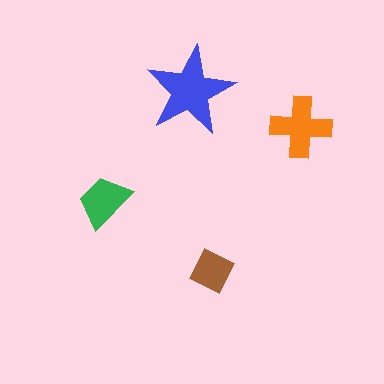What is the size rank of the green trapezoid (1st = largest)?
3rd.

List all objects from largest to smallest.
The blue star, the orange cross, the green trapezoid, the brown square.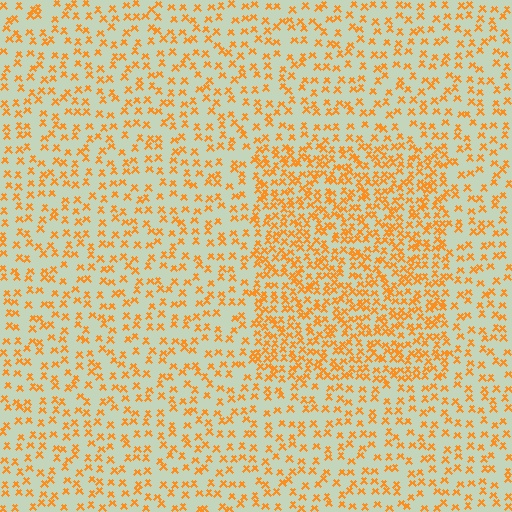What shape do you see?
I see a rectangle.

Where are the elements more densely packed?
The elements are more densely packed inside the rectangle boundary.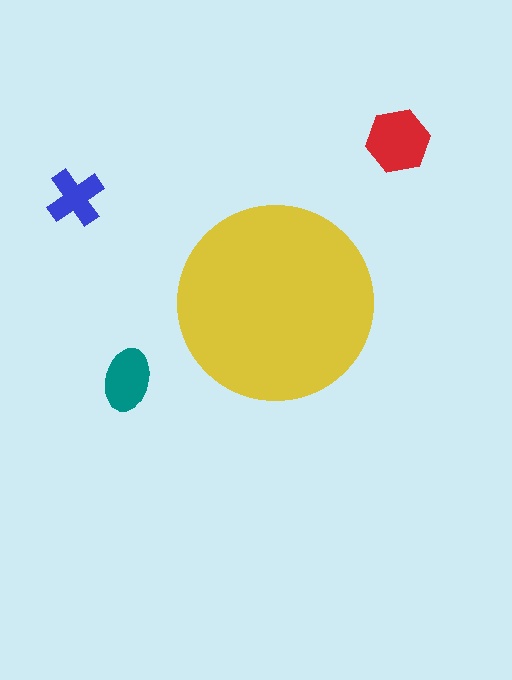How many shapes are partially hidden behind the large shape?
0 shapes are partially hidden.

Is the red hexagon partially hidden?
No, the red hexagon is fully visible.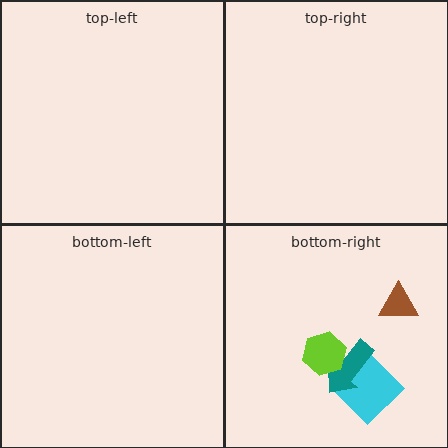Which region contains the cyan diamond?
The bottom-right region.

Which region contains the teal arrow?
The bottom-right region.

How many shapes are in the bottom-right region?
4.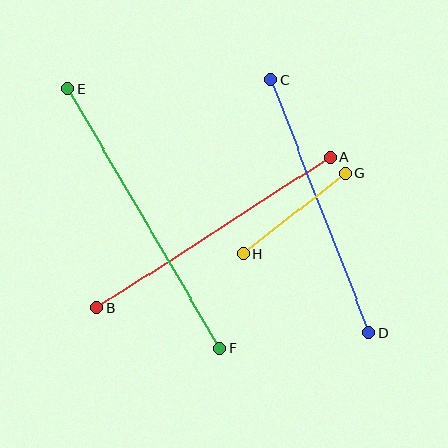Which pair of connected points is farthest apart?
Points E and F are farthest apart.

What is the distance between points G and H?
The distance is approximately 131 pixels.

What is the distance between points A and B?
The distance is approximately 278 pixels.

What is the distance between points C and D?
The distance is approximately 271 pixels.